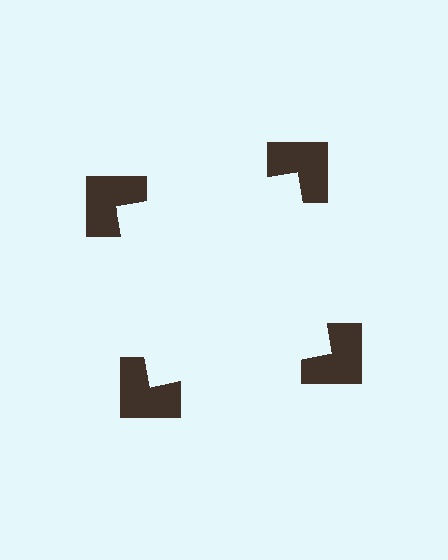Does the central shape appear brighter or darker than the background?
It typically appears slightly brighter than the background, even though no actual brightness change is drawn.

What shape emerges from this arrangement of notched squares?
An illusory square — its edges are inferred from the aligned wedge cuts in the notched squares, not physically drawn.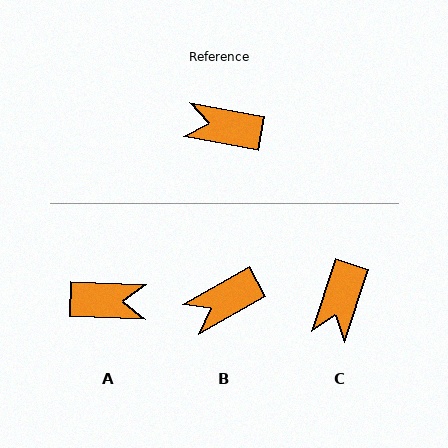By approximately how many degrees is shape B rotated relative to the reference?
Approximately 39 degrees counter-clockwise.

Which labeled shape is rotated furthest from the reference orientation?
A, about 172 degrees away.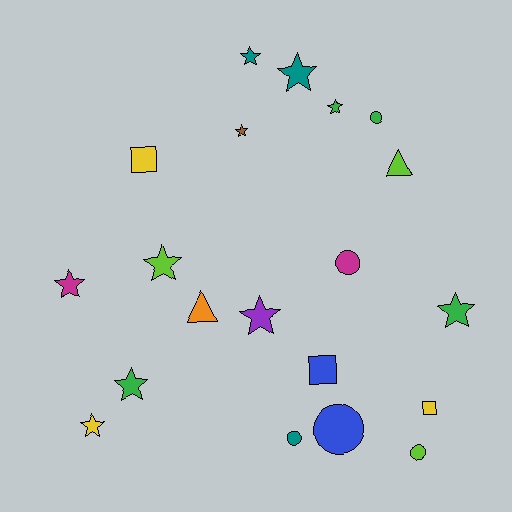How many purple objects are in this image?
There is 1 purple object.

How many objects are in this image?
There are 20 objects.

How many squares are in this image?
There are 3 squares.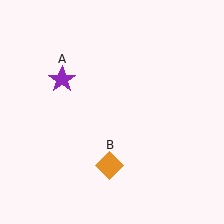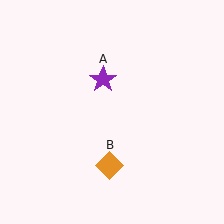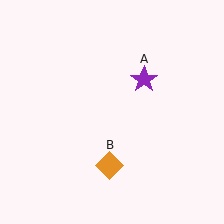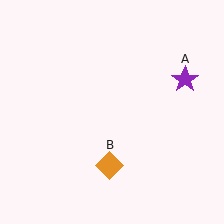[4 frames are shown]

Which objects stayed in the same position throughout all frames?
Orange diamond (object B) remained stationary.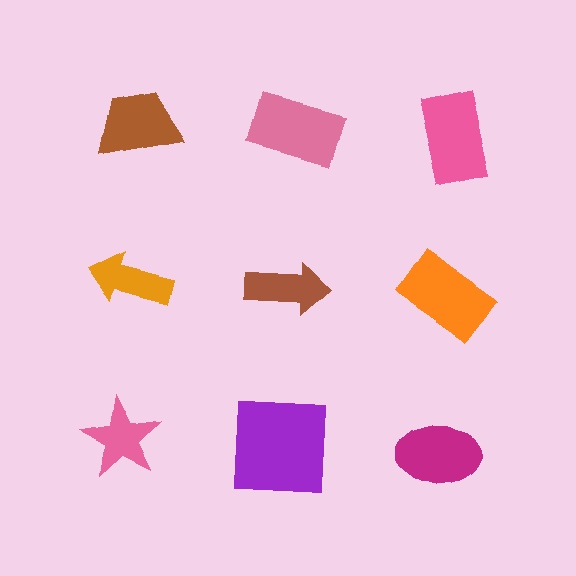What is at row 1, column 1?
A brown trapezoid.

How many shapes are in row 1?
3 shapes.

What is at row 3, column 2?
A purple square.